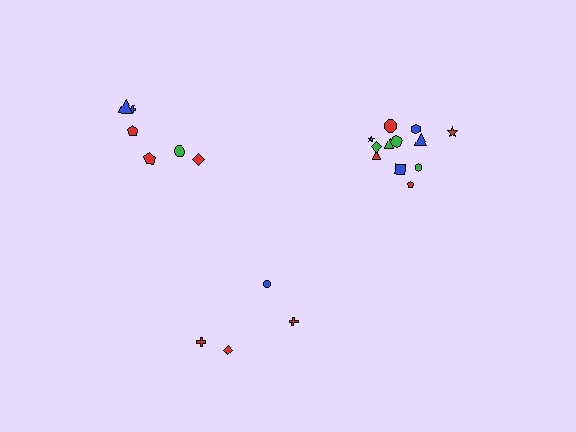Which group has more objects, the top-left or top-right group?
The top-right group.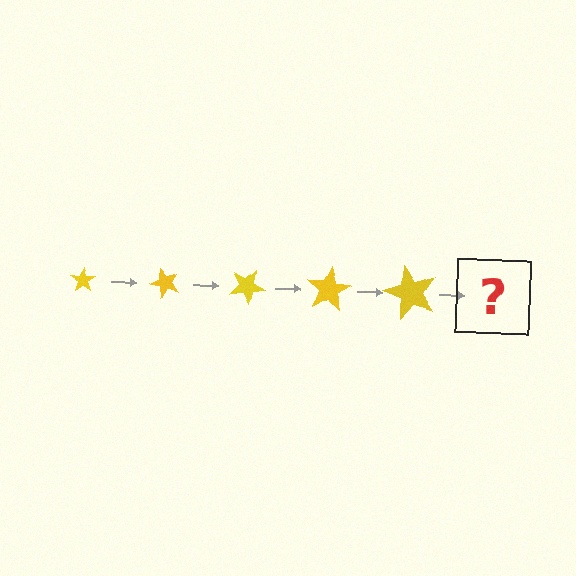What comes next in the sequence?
The next element should be a star, larger than the previous one and rotated 250 degrees from the start.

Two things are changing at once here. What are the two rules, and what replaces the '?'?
The two rules are that the star grows larger each step and it rotates 50 degrees each step. The '?' should be a star, larger than the previous one and rotated 250 degrees from the start.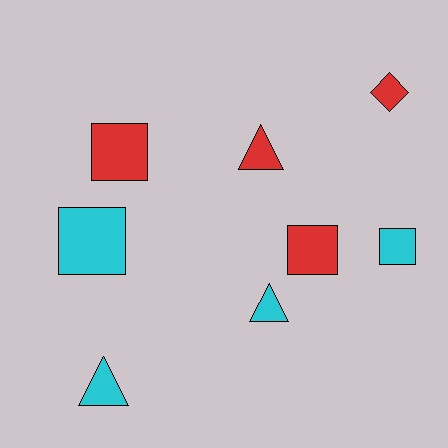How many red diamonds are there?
There is 1 red diamond.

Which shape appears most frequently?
Square, with 4 objects.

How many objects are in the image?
There are 8 objects.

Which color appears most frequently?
Red, with 4 objects.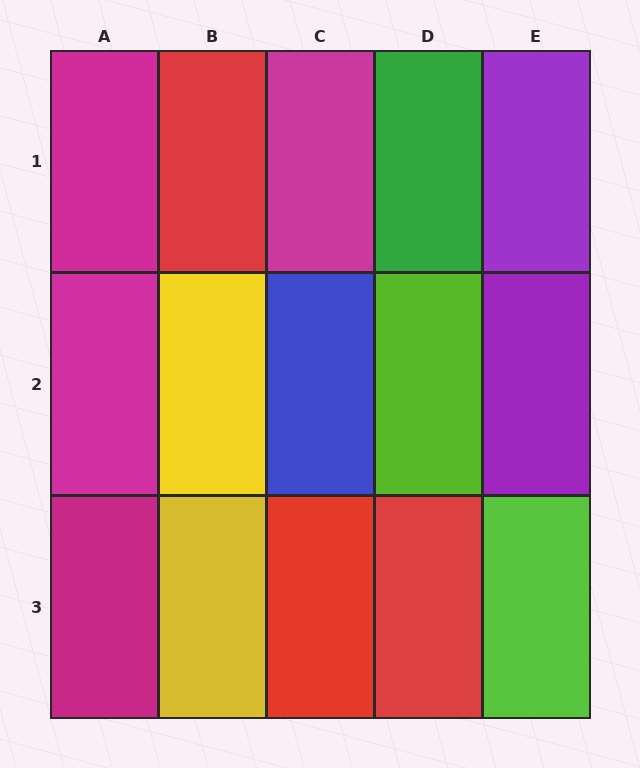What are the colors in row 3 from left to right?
Magenta, yellow, red, red, lime.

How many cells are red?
3 cells are red.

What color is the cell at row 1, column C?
Magenta.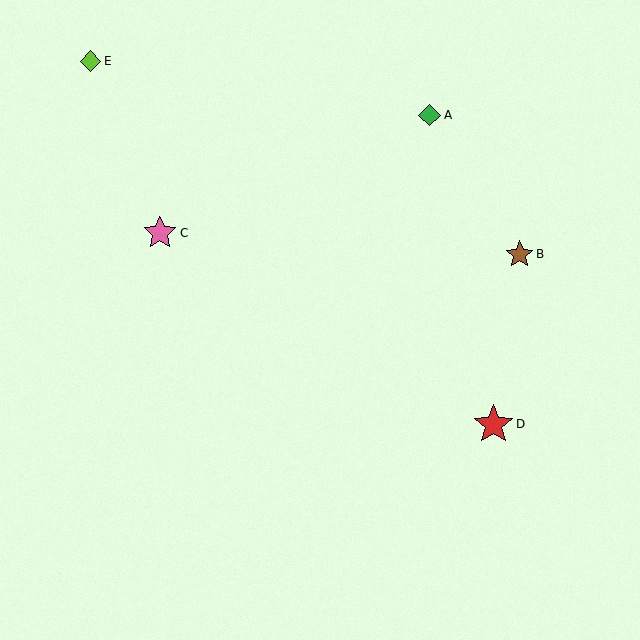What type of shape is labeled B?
Shape B is a brown star.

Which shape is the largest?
The red star (labeled D) is the largest.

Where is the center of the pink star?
The center of the pink star is at (160, 233).